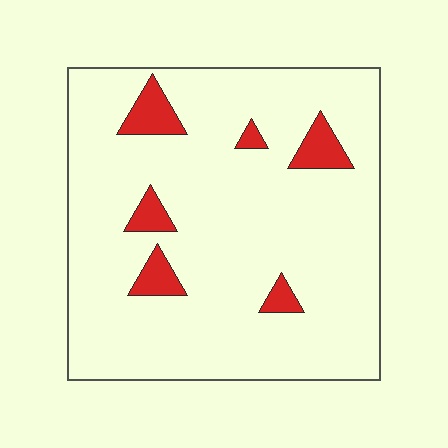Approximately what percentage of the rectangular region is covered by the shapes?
Approximately 10%.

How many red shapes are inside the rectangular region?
6.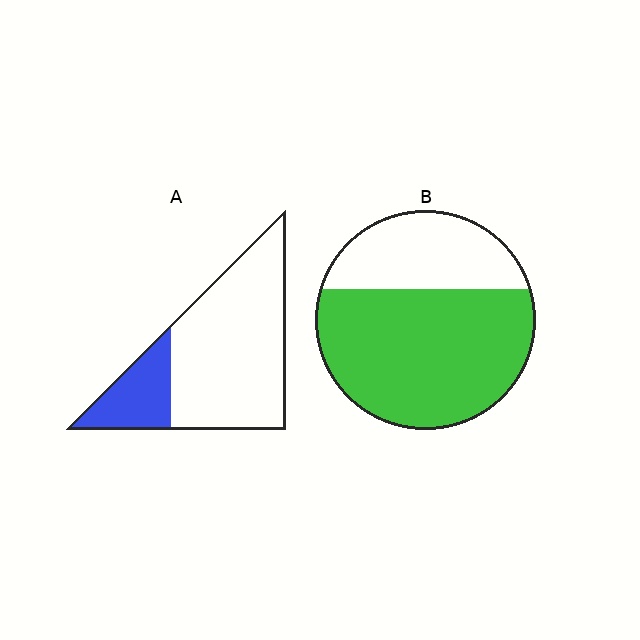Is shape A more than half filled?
No.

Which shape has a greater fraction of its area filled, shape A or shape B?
Shape B.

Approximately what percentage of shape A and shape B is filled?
A is approximately 25% and B is approximately 70%.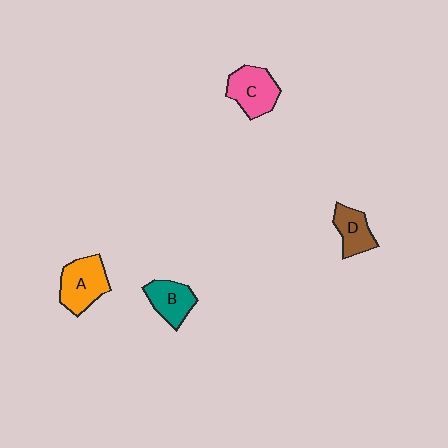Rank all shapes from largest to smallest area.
From largest to smallest: A (orange), C (pink), B (teal), D (brown).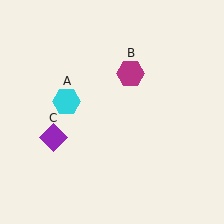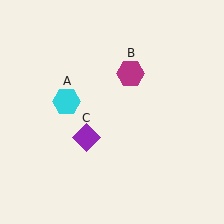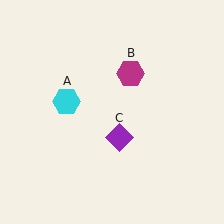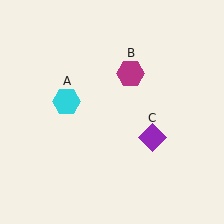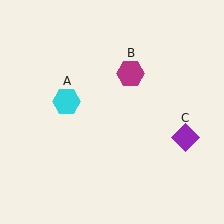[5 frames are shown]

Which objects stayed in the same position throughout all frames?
Cyan hexagon (object A) and magenta hexagon (object B) remained stationary.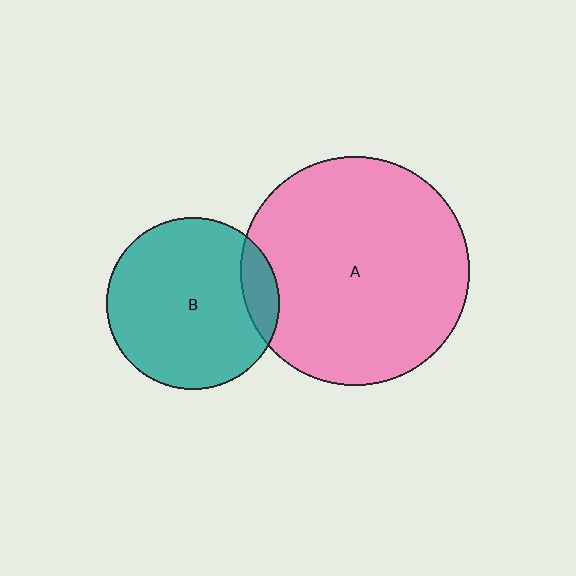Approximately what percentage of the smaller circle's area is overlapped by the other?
Approximately 10%.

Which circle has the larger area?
Circle A (pink).